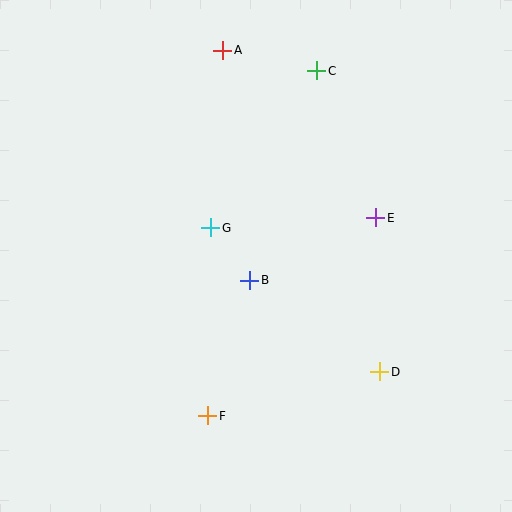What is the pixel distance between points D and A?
The distance between D and A is 358 pixels.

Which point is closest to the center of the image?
Point B at (250, 280) is closest to the center.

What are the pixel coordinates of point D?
Point D is at (380, 372).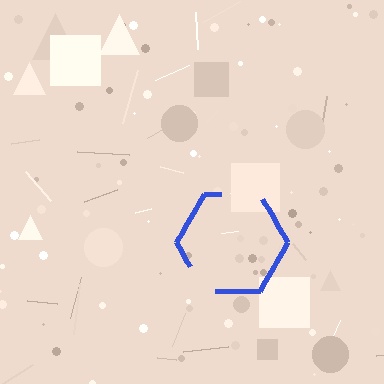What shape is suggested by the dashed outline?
The dashed outline suggests a hexagon.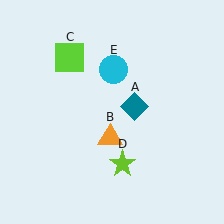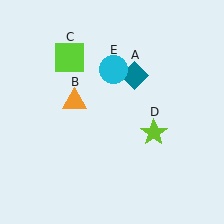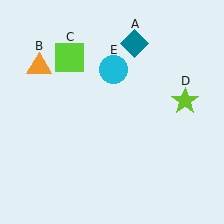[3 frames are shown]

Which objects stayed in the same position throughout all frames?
Lime square (object C) and cyan circle (object E) remained stationary.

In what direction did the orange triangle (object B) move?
The orange triangle (object B) moved up and to the left.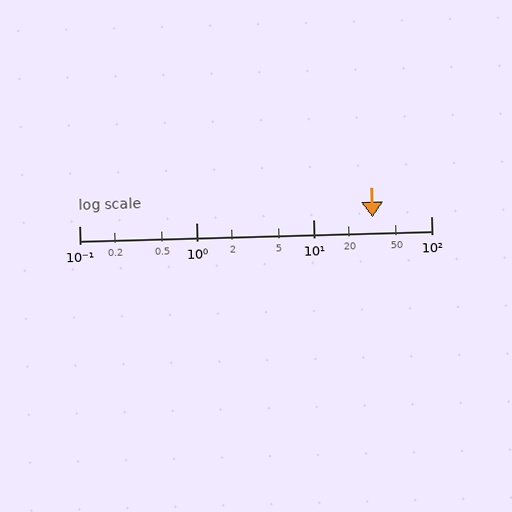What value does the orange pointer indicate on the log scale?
The pointer indicates approximately 32.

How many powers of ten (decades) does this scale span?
The scale spans 3 decades, from 0.1 to 100.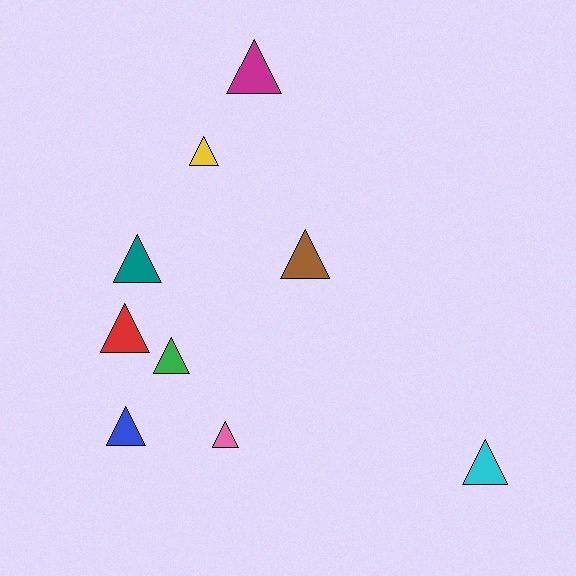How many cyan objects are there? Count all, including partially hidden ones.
There is 1 cyan object.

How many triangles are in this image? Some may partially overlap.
There are 9 triangles.